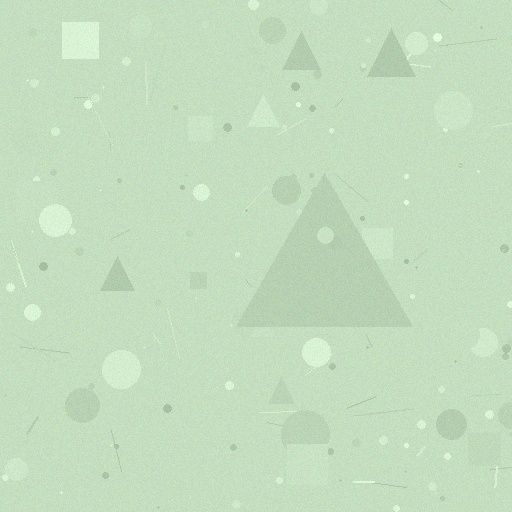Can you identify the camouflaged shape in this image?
The camouflaged shape is a triangle.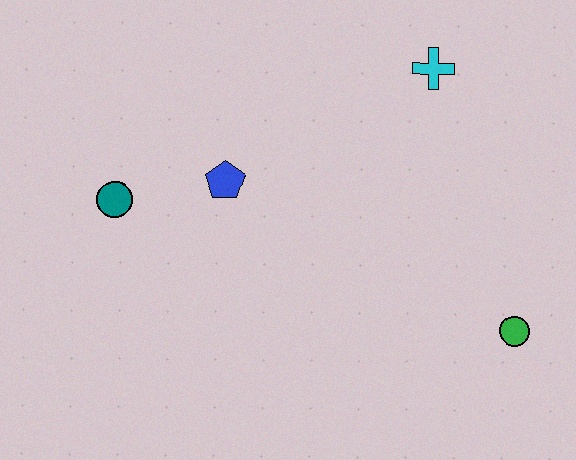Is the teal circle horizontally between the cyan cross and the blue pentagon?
No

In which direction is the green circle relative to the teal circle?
The green circle is to the right of the teal circle.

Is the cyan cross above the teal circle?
Yes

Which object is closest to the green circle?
The cyan cross is closest to the green circle.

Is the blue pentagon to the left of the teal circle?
No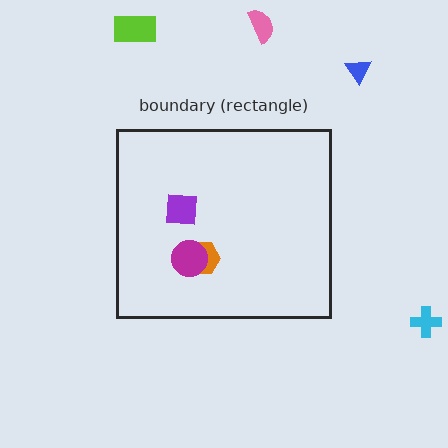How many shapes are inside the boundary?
3 inside, 4 outside.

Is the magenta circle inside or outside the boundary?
Inside.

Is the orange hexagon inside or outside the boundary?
Inside.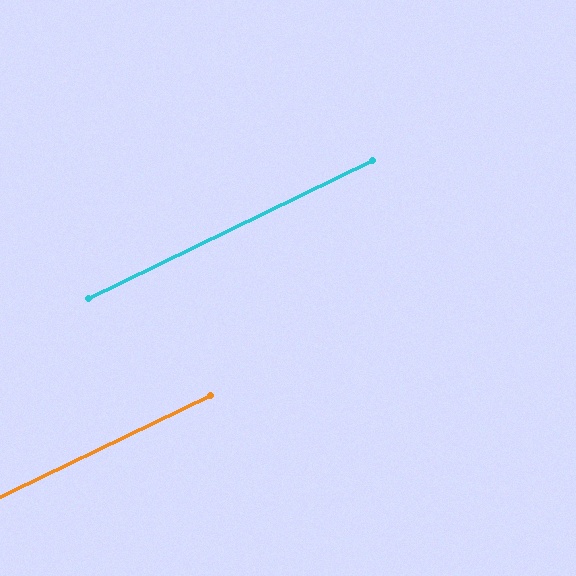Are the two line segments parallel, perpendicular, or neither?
Parallel — their directions differ by only 0.3°.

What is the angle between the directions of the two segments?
Approximately 0 degrees.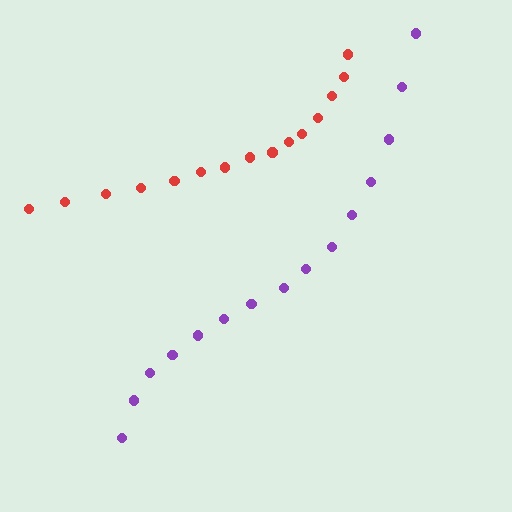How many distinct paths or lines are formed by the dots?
There are 2 distinct paths.